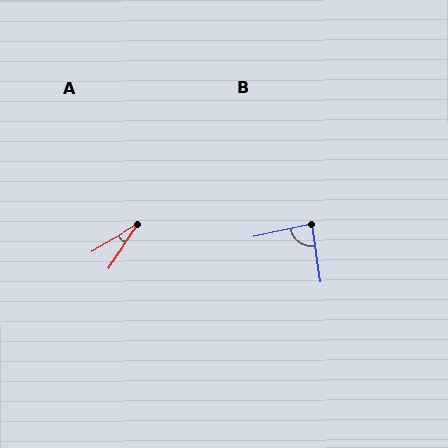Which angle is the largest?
B, at approximately 86 degrees.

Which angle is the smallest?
A, at approximately 25 degrees.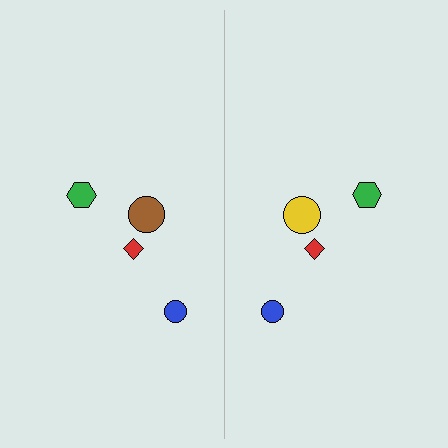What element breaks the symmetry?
The yellow circle on the right side breaks the symmetry — its mirror counterpart is brown.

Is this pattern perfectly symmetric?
No, the pattern is not perfectly symmetric. The yellow circle on the right side breaks the symmetry — its mirror counterpart is brown.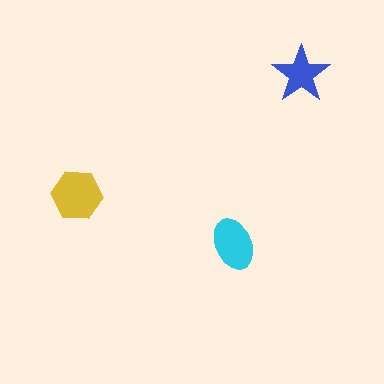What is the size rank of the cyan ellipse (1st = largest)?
2nd.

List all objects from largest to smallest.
The yellow hexagon, the cyan ellipse, the blue star.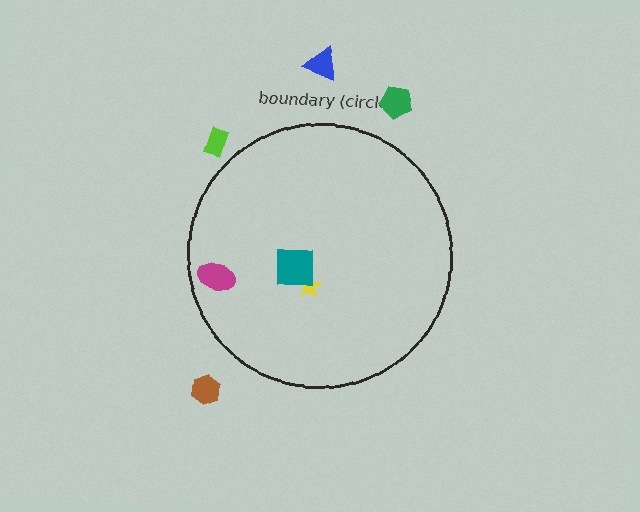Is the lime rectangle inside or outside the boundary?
Outside.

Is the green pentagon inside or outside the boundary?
Outside.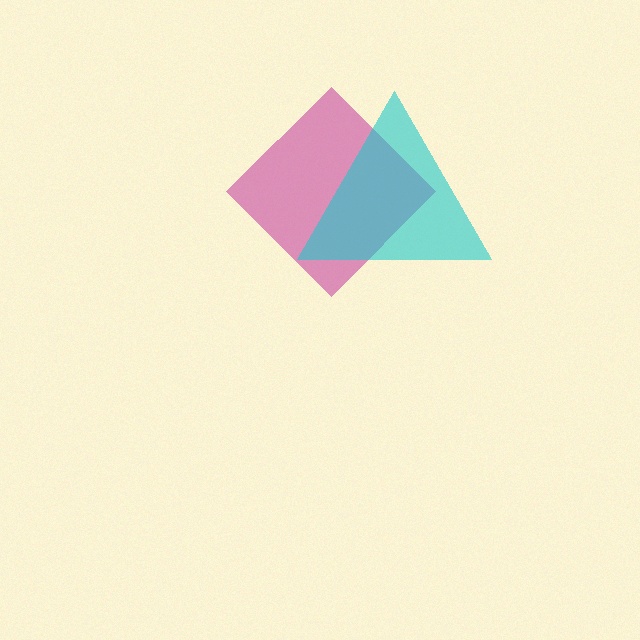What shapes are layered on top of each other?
The layered shapes are: a magenta diamond, a cyan triangle.